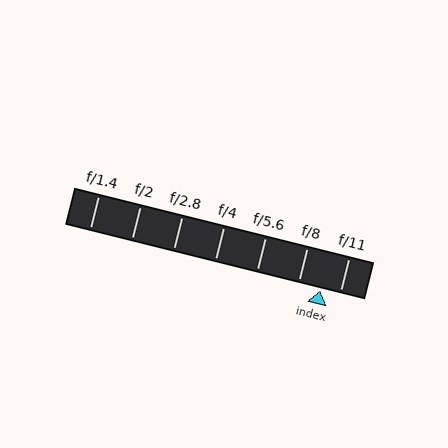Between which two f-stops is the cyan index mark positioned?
The index mark is between f/8 and f/11.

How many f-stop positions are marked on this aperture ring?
There are 7 f-stop positions marked.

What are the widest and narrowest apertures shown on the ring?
The widest aperture shown is f/1.4 and the narrowest is f/11.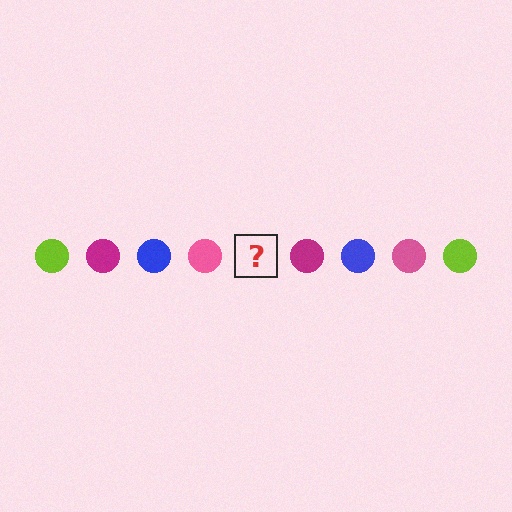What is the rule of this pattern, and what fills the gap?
The rule is that the pattern cycles through lime, magenta, blue, pink circles. The gap should be filled with a lime circle.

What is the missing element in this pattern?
The missing element is a lime circle.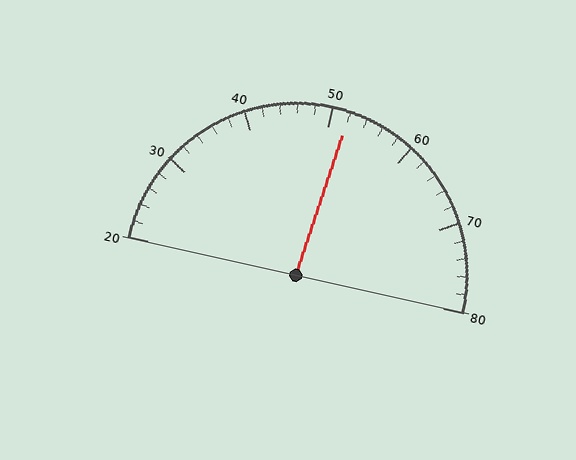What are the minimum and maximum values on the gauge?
The gauge ranges from 20 to 80.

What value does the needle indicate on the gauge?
The needle indicates approximately 52.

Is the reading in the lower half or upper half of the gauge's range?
The reading is in the upper half of the range (20 to 80).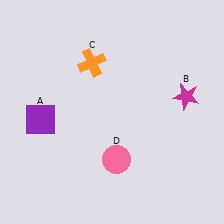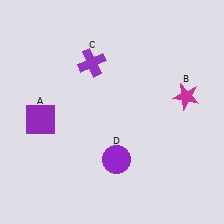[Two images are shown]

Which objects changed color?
C changed from orange to purple. D changed from pink to purple.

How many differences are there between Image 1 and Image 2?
There are 2 differences between the two images.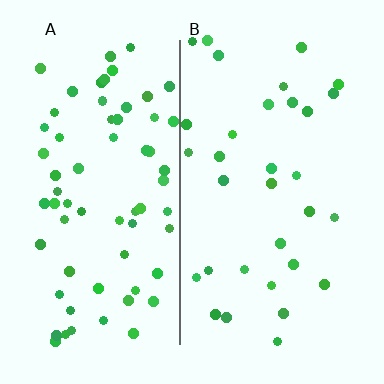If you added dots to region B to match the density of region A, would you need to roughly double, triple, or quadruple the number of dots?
Approximately double.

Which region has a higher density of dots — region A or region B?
A (the left).